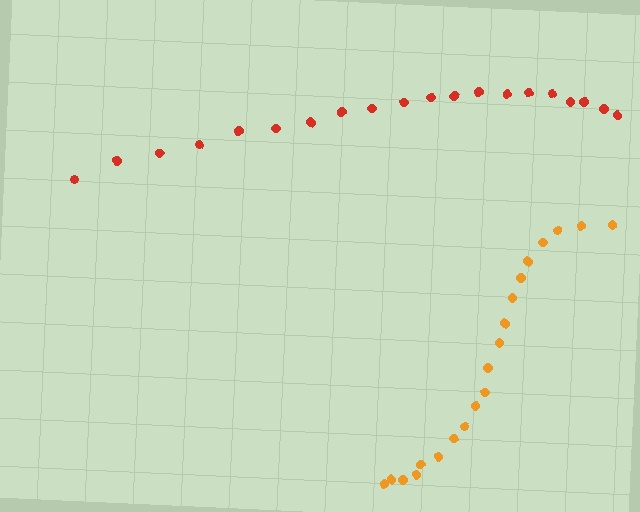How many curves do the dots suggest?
There are 2 distinct paths.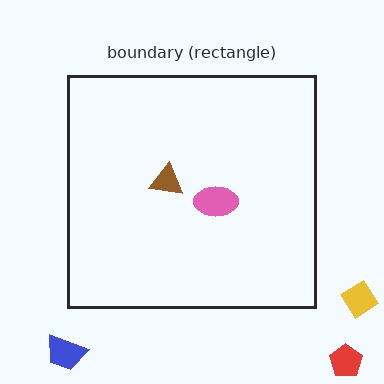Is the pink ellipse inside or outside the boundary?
Inside.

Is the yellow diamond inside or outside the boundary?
Outside.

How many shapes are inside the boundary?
2 inside, 3 outside.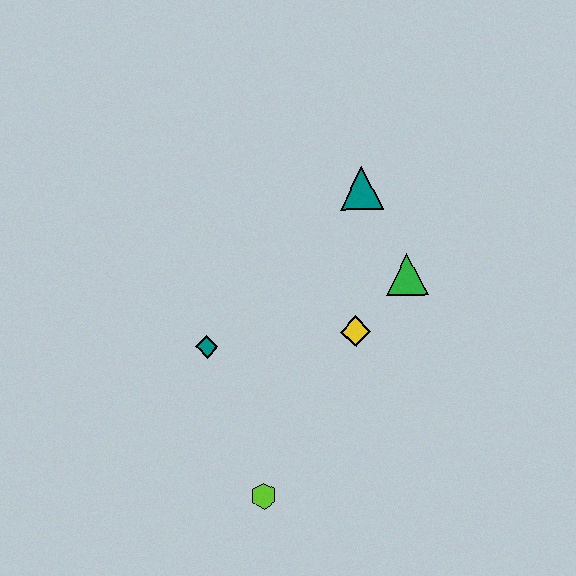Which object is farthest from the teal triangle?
The lime hexagon is farthest from the teal triangle.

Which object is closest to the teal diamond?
The yellow diamond is closest to the teal diamond.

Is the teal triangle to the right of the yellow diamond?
Yes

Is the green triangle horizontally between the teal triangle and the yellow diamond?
No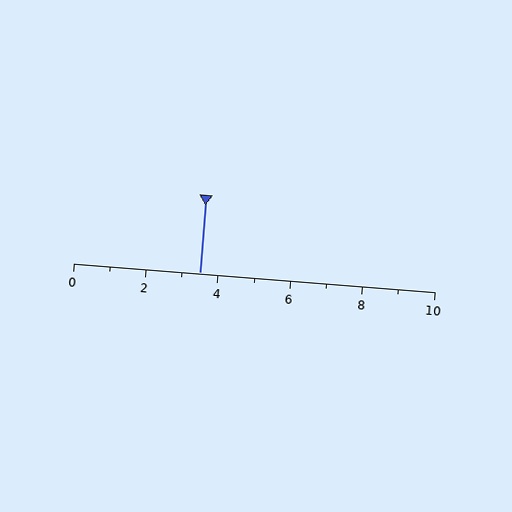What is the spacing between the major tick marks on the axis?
The major ticks are spaced 2 apart.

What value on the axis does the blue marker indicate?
The marker indicates approximately 3.5.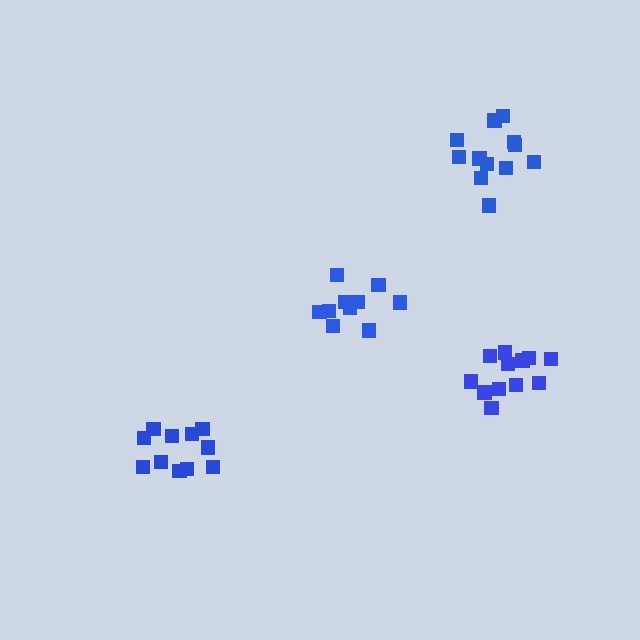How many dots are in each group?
Group 1: 12 dots, Group 2: 11 dots, Group 3: 10 dots, Group 4: 12 dots (45 total).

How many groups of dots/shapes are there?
There are 4 groups.